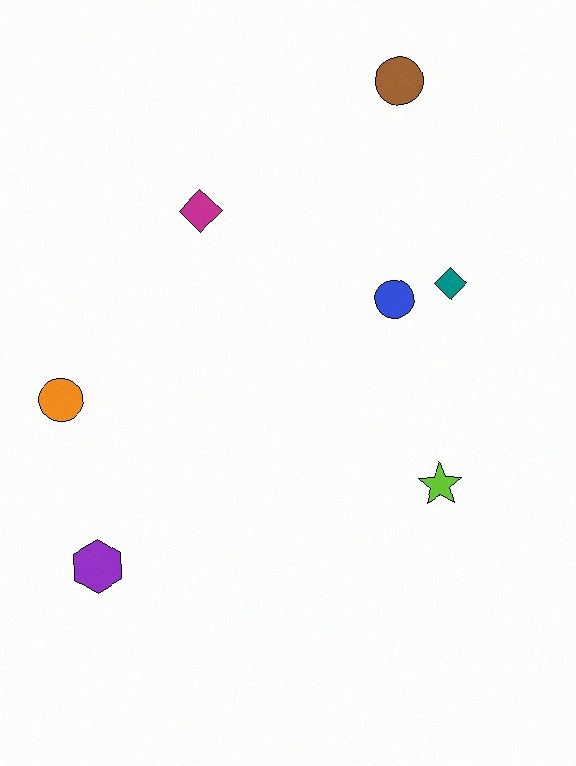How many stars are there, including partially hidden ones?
There is 1 star.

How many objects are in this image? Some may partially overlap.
There are 7 objects.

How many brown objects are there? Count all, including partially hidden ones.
There is 1 brown object.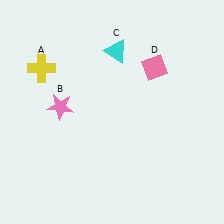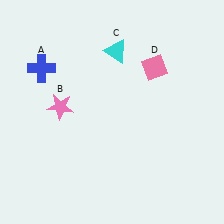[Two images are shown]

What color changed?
The cross (A) changed from yellow in Image 1 to blue in Image 2.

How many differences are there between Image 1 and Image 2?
There is 1 difference between the two images.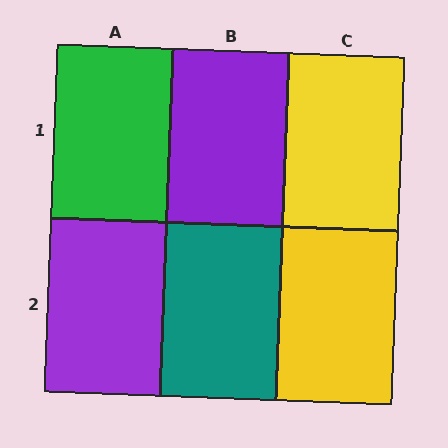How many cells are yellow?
2 cells are yellow.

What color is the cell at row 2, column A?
Purple.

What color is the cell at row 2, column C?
Yellow.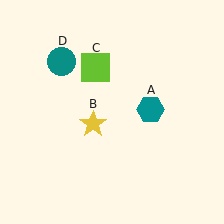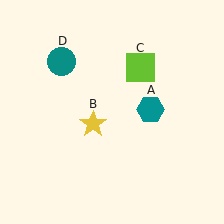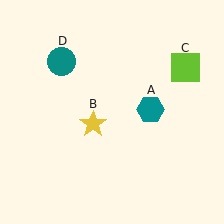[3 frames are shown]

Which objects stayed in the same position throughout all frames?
Teal hexagon (object A) and yellow star (object B) and teal circle (object D) remained stationary.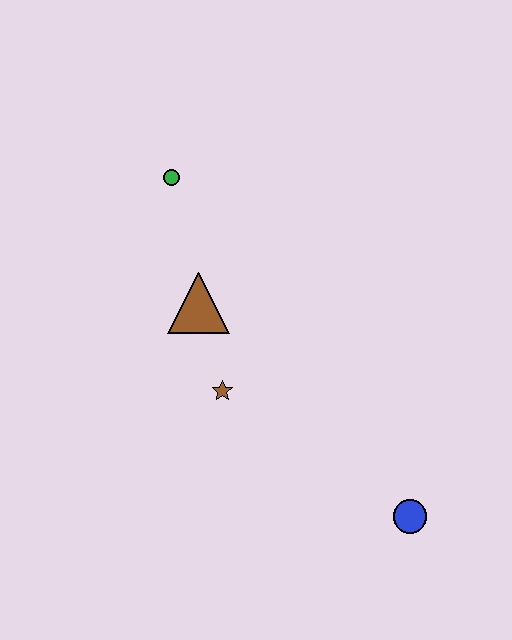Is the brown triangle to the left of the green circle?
No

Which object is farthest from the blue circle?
The green circle is farthest from the blue circle.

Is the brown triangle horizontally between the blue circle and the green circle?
Yes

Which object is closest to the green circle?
The brown triangle is closest to the green circle.